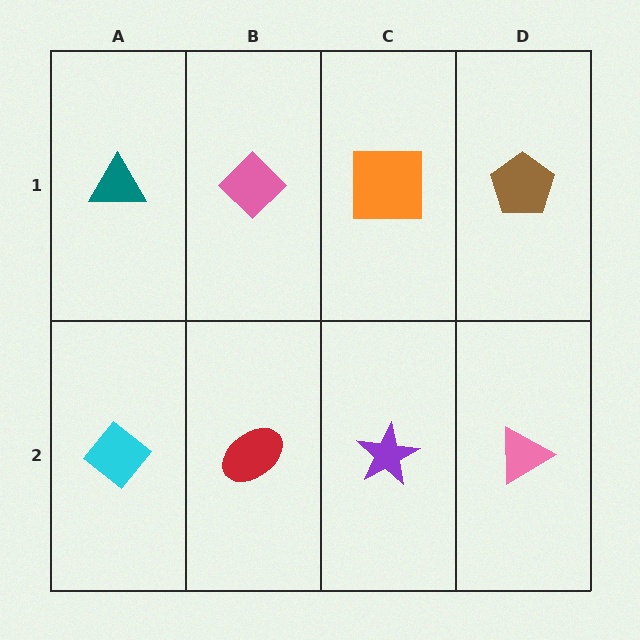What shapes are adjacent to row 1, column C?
A purple star (row 2, column C), a pink diamond (row 1, column B), a brown pentagon (row 1, column D).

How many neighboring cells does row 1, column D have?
2.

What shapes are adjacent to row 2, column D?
A brown pentagon (row 1, column D), a purple star (row 2, column C).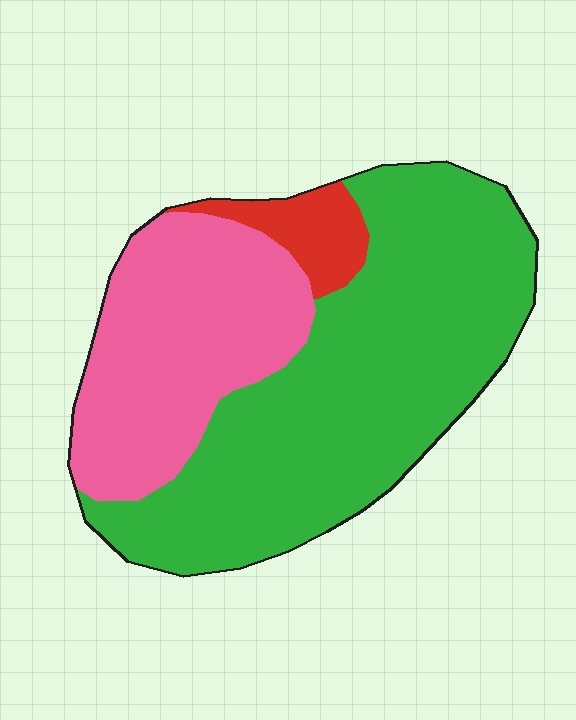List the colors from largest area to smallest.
From largest to smallest: green, pink, red.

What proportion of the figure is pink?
Pink covers about 35% of the figure.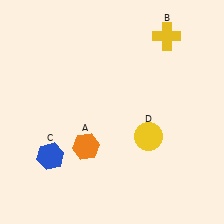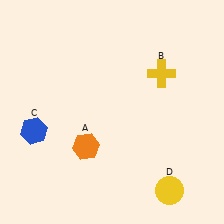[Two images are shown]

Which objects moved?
The objects that moved are: the yellow cross (B), the blue hexagon (C), the yellow circle (D).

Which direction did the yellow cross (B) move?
The yellow cross (B) moved down.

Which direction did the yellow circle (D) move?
The yellow circle (D) moved down.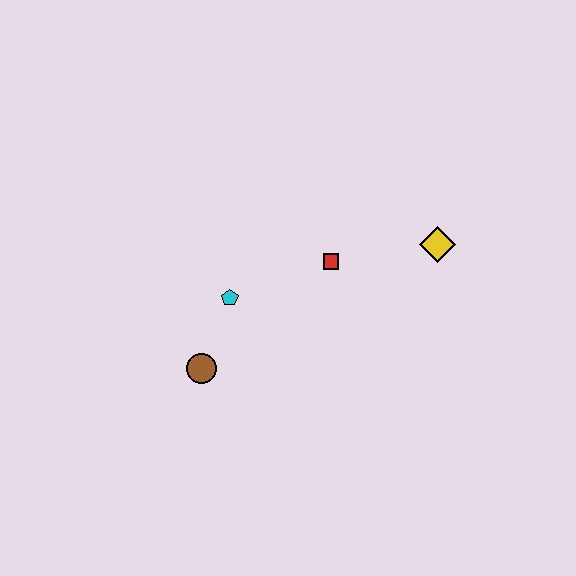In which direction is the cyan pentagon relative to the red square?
The cyan pentagon is to the left of the red square.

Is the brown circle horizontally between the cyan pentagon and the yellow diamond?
No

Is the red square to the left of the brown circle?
No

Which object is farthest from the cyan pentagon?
The yellow diamond is farthest from the cyan pentagon.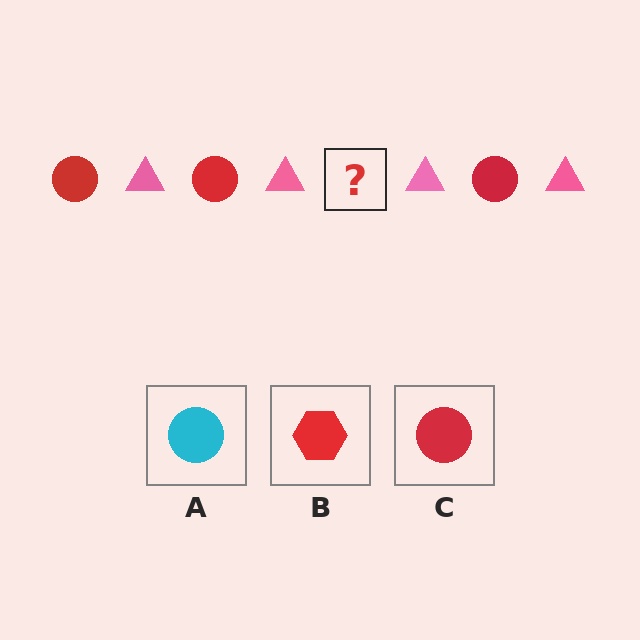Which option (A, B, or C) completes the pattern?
C.